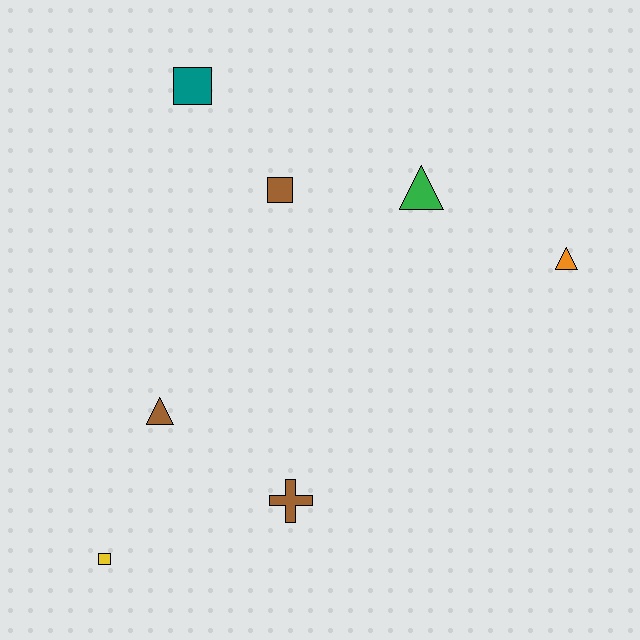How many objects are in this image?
There are 7 objects.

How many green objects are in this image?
There is 1 green object.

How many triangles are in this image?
There are 3 triangles.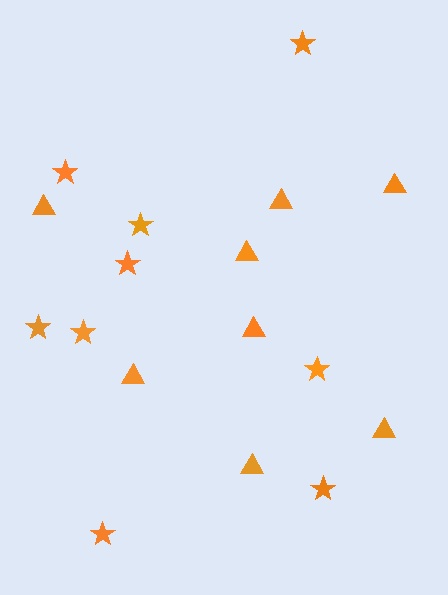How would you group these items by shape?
There are 2 groups: one group of triangles (8) and one group of stars (9).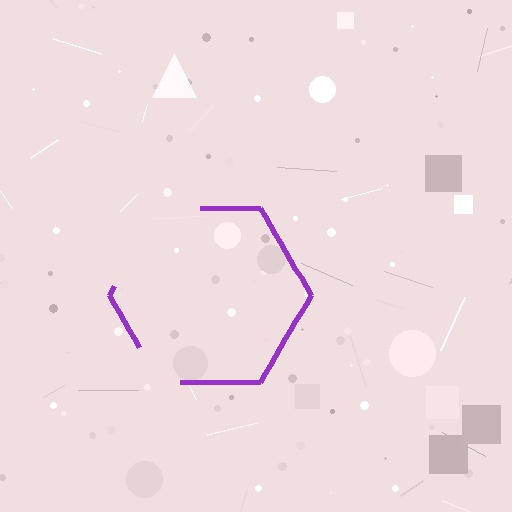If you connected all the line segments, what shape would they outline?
They would outline a hexagon.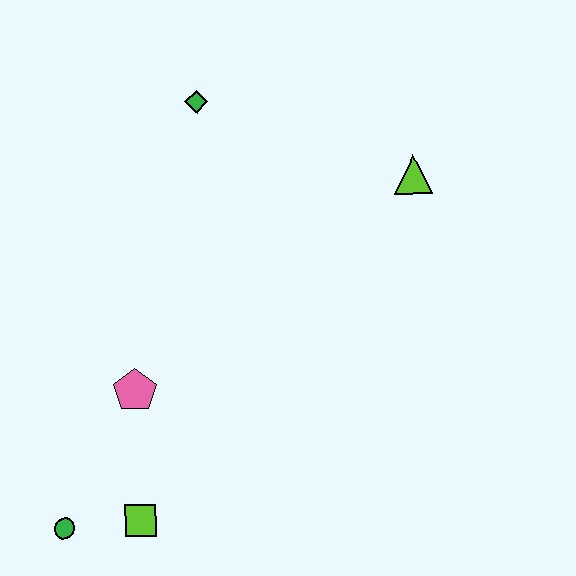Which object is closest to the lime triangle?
The green diamond is closest to the lime triangle.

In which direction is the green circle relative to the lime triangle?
The green circle is to the left of the lime triangle.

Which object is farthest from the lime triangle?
The green circle is farthest from the lime triangle.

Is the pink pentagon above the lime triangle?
No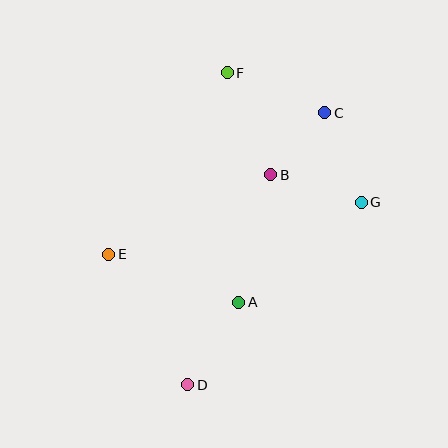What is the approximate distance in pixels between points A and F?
The distance between A and F is approximately 230 pixels.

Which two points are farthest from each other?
Points D and F are farthest from each other.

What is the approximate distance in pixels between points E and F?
The distance between E and F is approximately 217 pixels.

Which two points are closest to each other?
Points B and C are closest to each other.